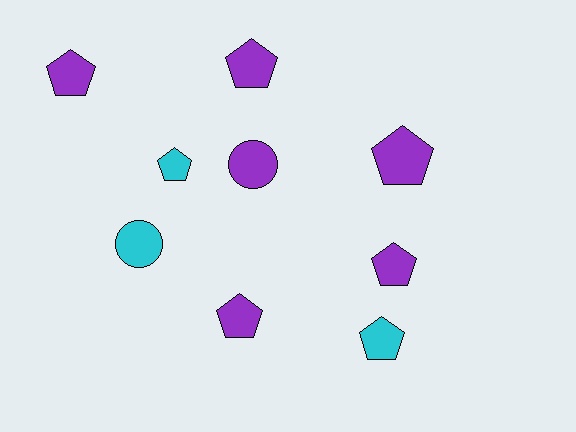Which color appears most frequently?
Purple, with 6 objects.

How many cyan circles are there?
There is 1 cyan circle.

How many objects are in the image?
There are 9 objects.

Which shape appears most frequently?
Pentagon, with 7 objects.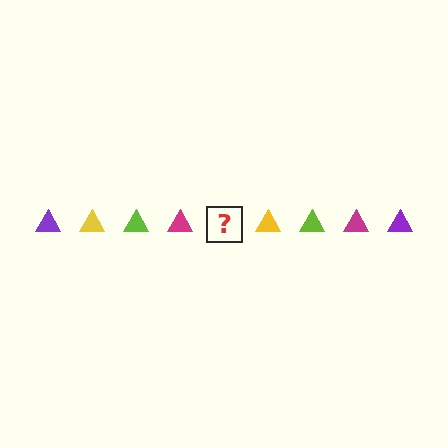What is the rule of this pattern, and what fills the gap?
The rule is that the pattern cycles through purple, yellow, lime, magenta triangles. The gap should be filled with a purple triangle.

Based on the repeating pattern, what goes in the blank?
The blank should be a purple triangle.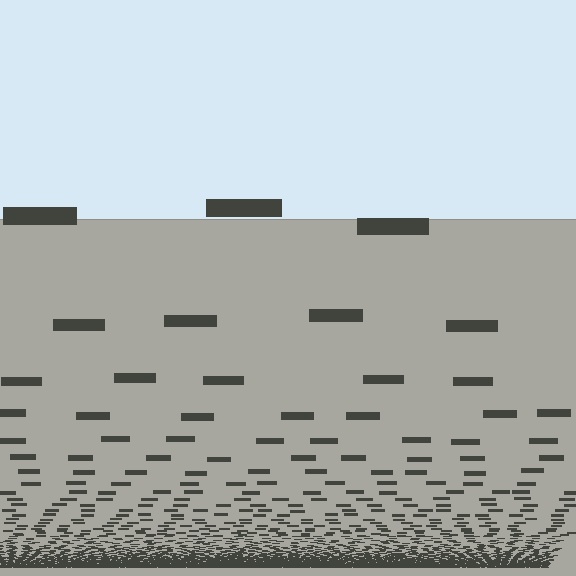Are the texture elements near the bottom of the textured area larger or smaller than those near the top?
Smaller. The gradient is inverted — elements near the bottom are smaller and denser.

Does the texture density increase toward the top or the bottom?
Density increases toward the bottom.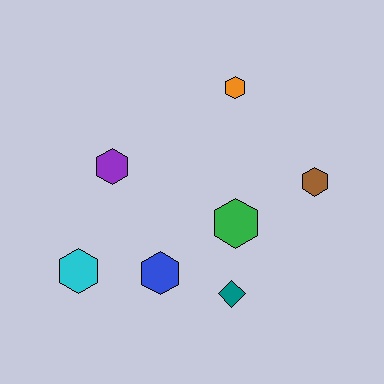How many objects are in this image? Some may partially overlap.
There are 7 objects.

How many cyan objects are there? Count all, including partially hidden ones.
There is 1 cyan object.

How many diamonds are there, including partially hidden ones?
There is 1 diamond.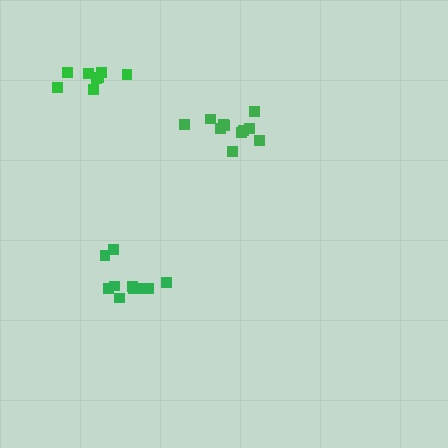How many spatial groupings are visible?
There are 3 spatial groupings.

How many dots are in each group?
Group 1: 8 dots, Group 2: 11 dots, Group 3: 10 dots (29 total).